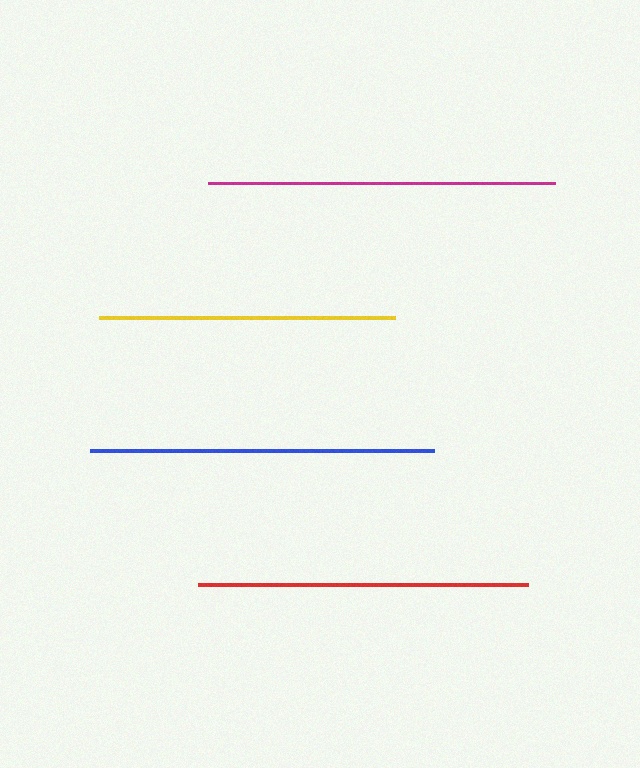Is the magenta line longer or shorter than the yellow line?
The magenta line is longer than the yellow line.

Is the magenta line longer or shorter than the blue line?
The magenta line is longer than the blue line.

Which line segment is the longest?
The magenta line is the longest at approximately 347 pixels.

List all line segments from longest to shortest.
From longest to shortest: magenta, blue, red, yellow.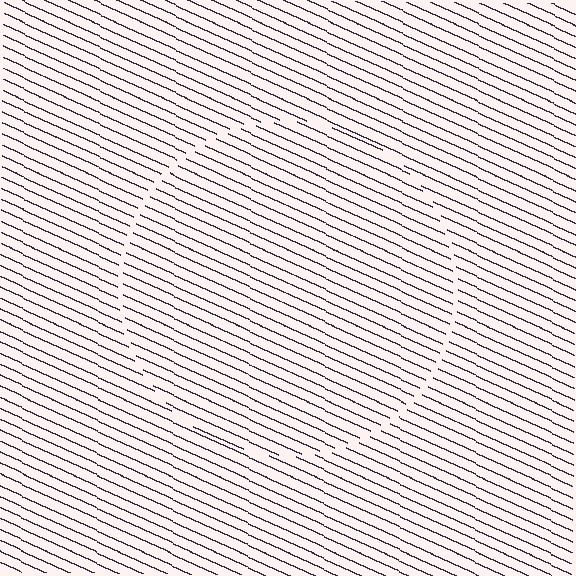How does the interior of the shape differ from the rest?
The interior of the shape contains the same grating, shifted by half a period — the contour is defined by the phase discontinuity where line-ends from the inner and outer gratings abut.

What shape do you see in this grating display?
An illusory circle. The interior of the shape contains the same grating, shifted by half a period — the contour is defined by the phase discontinuity where line-ends from the inner and outer gratings abut.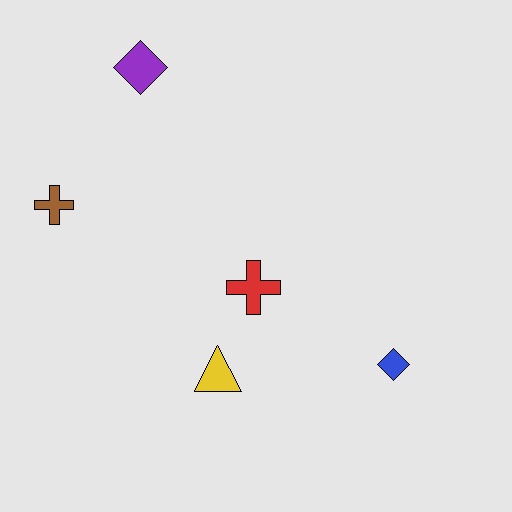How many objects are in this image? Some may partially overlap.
There are 5 objects.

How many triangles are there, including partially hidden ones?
There is 1 triangle.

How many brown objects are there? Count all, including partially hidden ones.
There is 1 brown object.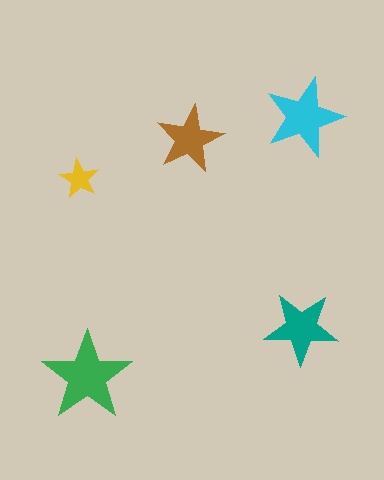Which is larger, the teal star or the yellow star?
The teal one.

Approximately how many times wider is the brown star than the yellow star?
About 1.5 times wider.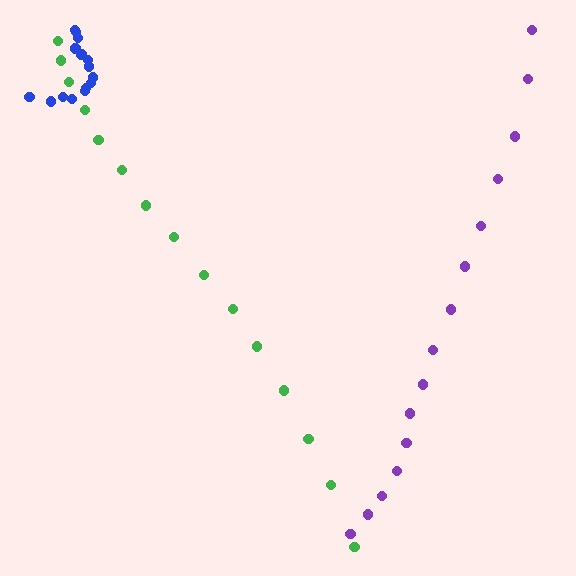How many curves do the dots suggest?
There are 3 distinct paths.